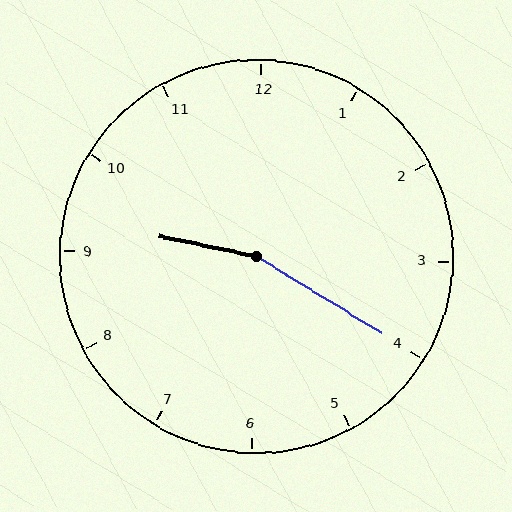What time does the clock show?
9:20.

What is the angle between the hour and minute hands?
Approximately 160 degrees.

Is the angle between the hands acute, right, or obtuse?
It is obtuse.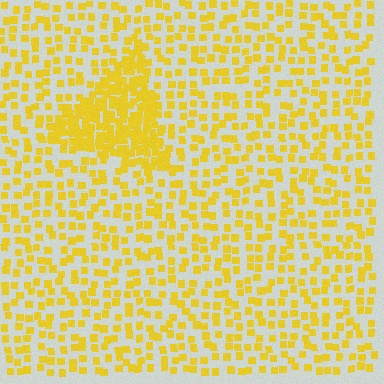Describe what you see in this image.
The image contains small yellow elements arranged at two different densities. A triangle-shaped region is visible where the elements are more densely packed than the surrounding area.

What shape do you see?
I see a triangle.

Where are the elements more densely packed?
The elements are more densely packed inside the triangle boundary.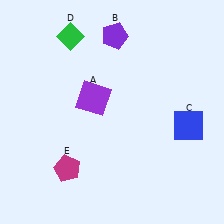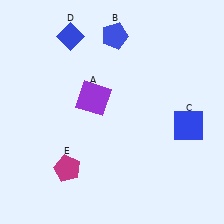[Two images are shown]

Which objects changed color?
B changed from purple to blue. D changed from green to blue.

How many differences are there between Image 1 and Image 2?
There are 2 differences between the two images.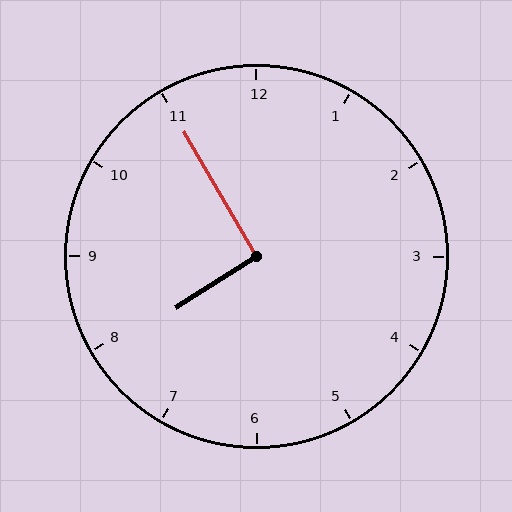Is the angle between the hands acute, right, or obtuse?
It is right.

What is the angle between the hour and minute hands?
Approximately 92 degrees.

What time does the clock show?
7:55.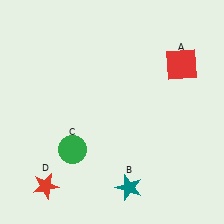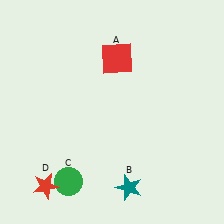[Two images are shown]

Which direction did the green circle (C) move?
The green circle (C) moved down.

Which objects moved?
The objects that moved are: the red square (A), the green circle (C).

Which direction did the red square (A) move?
The red square (A) moved left.